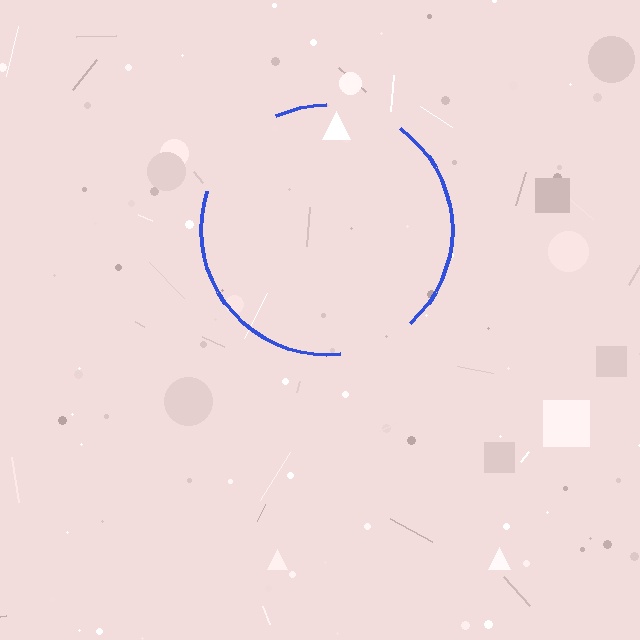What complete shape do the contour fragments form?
The contour fragments form a circle.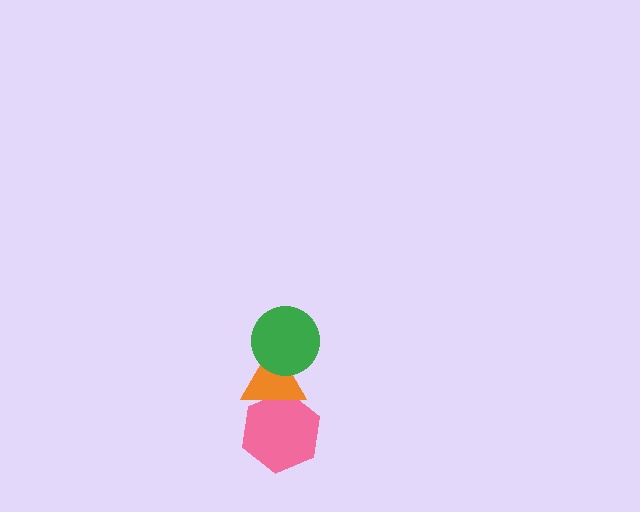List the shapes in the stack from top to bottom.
From top to bottom: the green circle, the orange triangle, the pink hexagon.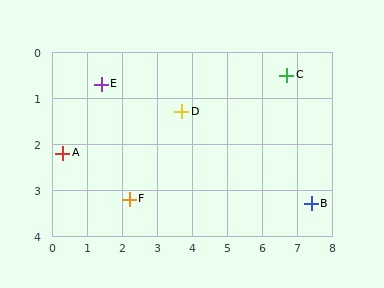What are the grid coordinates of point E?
Point E is at approximately (1.4, 0.7).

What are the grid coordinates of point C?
Point C is at approximately (6.7, 0.5).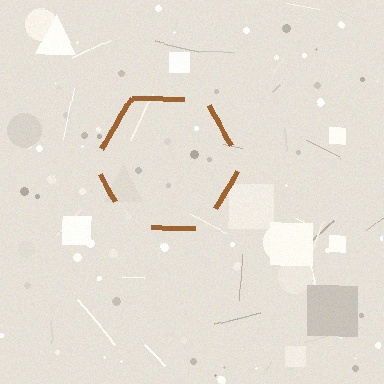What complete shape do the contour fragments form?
The contour fragments form a hexagon.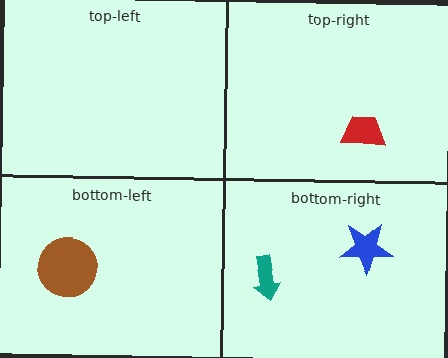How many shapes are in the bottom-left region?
1.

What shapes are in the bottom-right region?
The teal arrow, the blue star.